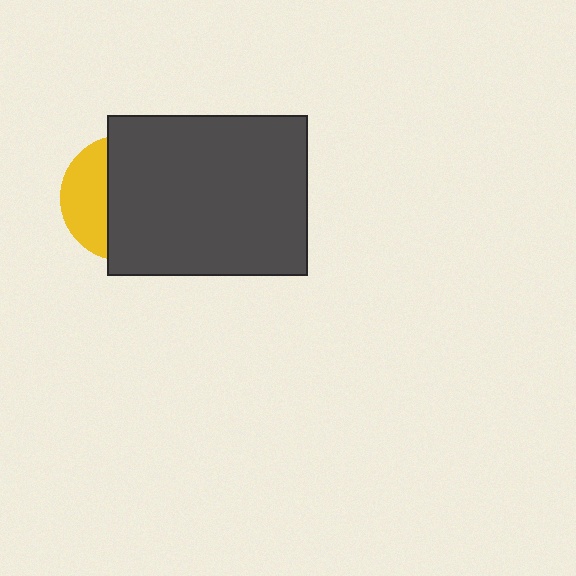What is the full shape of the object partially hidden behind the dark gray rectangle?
The partially hidden object is a yellow circle.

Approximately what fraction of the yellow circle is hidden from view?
Roughly 66% of the yellow circle is hidden behind the dark gray rectangle.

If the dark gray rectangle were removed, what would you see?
You would see the complete yellow circle.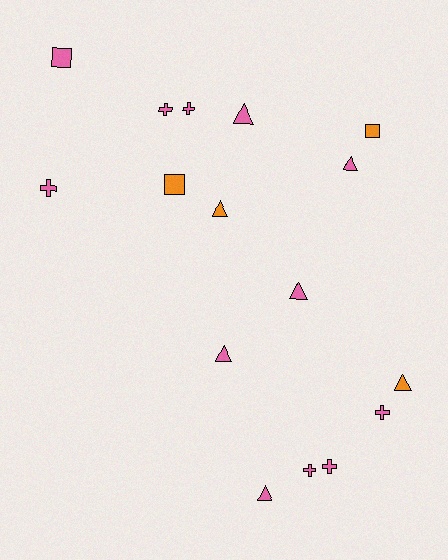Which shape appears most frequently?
Triangle, with 7 objects.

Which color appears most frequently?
Pink, with 12 objects.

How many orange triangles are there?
There are 2 orange triangles.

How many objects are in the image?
There are 16 objects.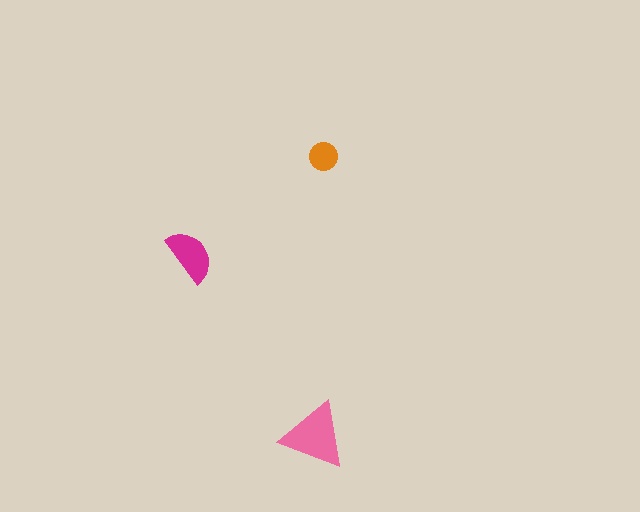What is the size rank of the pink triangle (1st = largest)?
1st.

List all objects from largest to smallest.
The pink triangle, the magenta semicircle, the orange circle.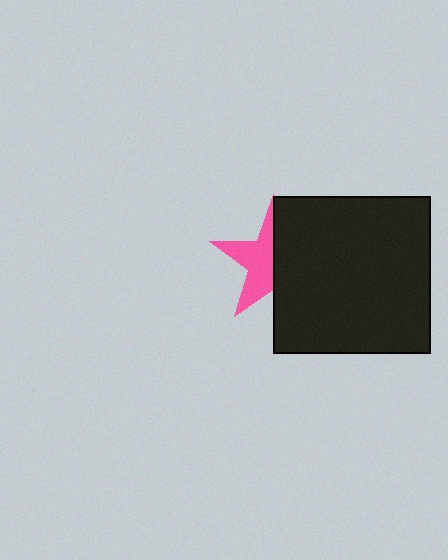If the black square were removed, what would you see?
You would see the complete pink star.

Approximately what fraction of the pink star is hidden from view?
Roughly 50% of the pink star is hidden behind the black square.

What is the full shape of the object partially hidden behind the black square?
The partially hidden object is a pink star.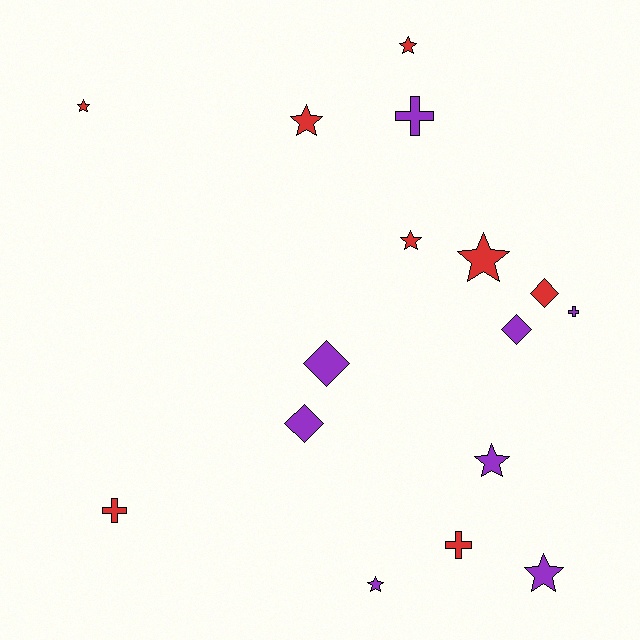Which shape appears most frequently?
Star, with 8 objects.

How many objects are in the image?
There are 16 objects.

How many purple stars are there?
There are 3 purple stars.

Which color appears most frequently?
Red, with 8 objects.